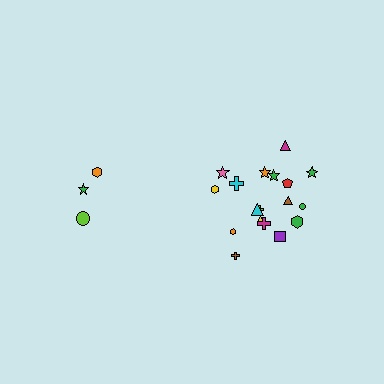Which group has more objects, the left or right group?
The right group.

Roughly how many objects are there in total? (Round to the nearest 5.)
Roughly 20 objects in total.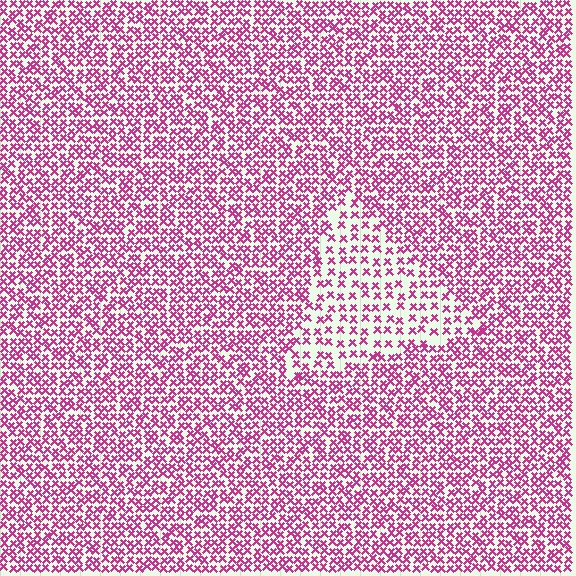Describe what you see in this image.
The image contains small magenta elements arranged at two different densities. A triangle-shaped region is visible where the elements are less densely packed than the surrounding area.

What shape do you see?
I see a triangle.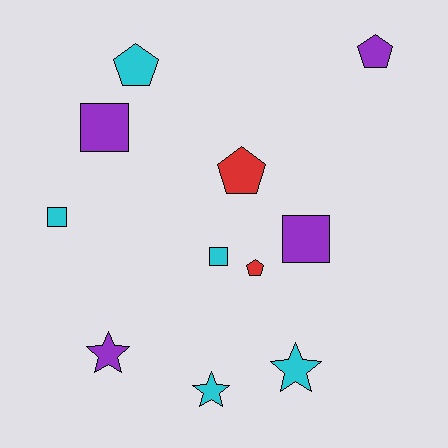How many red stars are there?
There are no red stars.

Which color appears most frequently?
Cyan, with 5 objects.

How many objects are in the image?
There are 11 objects.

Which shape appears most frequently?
Square, with 4 objects.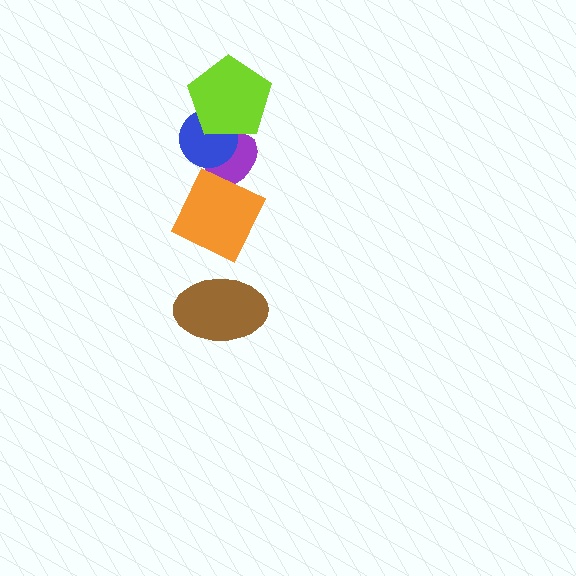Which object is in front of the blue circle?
The lime pentagon is in front of the blue circle.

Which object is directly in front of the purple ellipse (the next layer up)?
The blue circle is directly in front of the purple ellipse.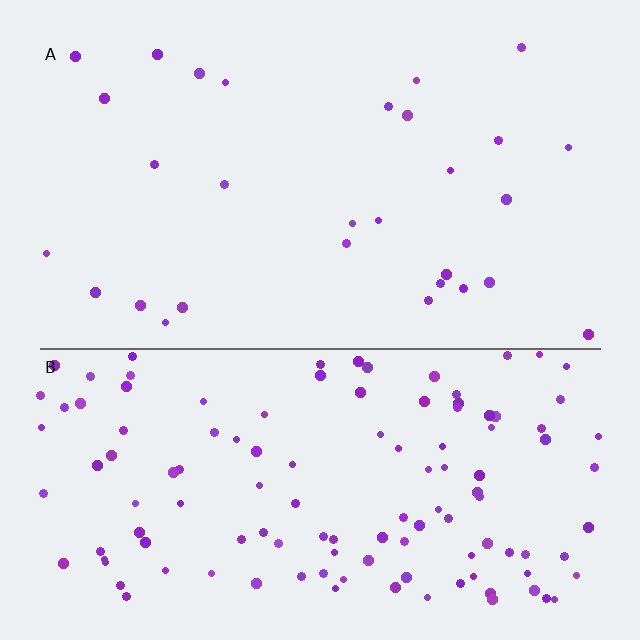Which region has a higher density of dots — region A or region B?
B (the bottom).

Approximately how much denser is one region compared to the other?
Approximately 4.2× — region B over region A.